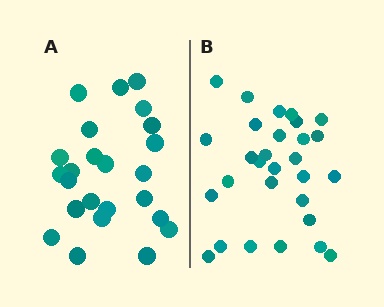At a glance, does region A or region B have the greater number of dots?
Region B (the right region) has more dots.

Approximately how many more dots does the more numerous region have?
Region B has about 5 more dots than region A.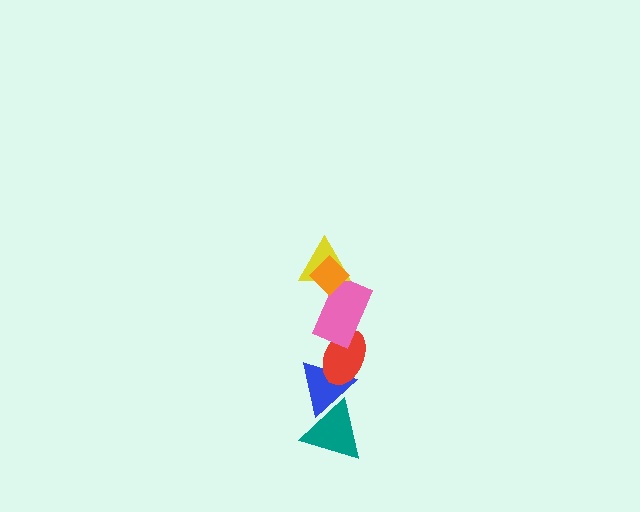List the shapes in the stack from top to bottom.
From top to bottom: the orange diamond, the yellow triangle, the pink rectangle, the red ellipse, the blue triangle, the teal triangle.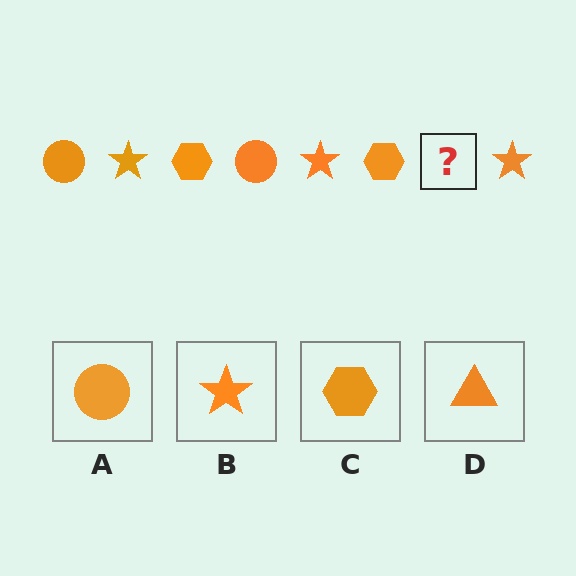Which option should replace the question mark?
Option A.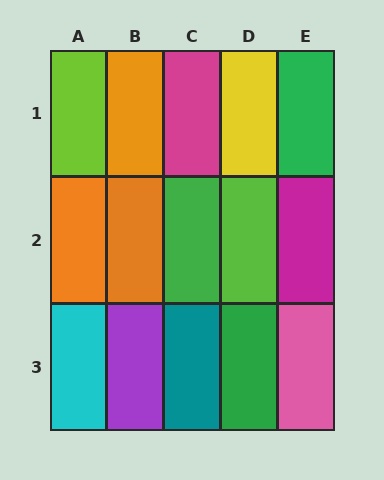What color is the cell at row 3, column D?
Green.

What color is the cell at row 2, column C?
Green.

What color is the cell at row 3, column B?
Purple.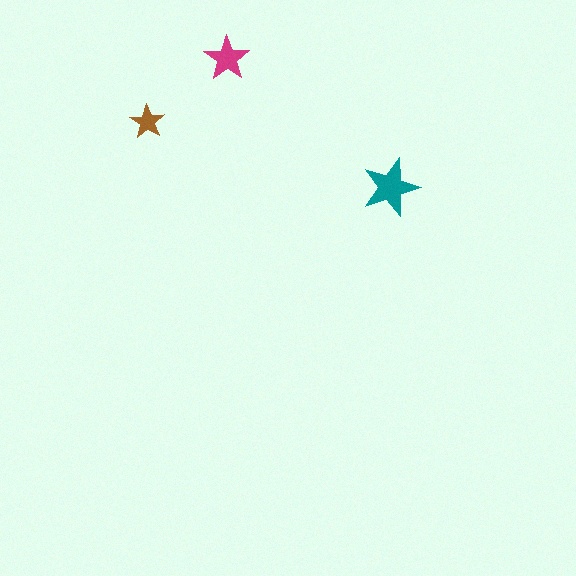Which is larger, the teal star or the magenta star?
The teal one.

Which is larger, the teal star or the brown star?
The teal one.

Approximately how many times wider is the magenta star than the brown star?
About 1.5 times wider.